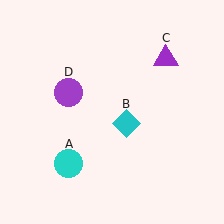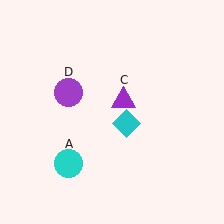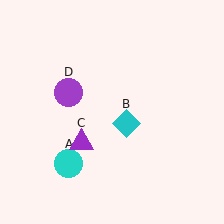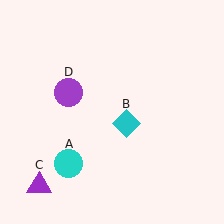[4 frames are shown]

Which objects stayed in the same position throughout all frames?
Cyan circle (object A) and cyan diamond (object B) and purple circle (object D) remained stationary.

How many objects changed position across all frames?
1 object changed position: purple triangle (object C).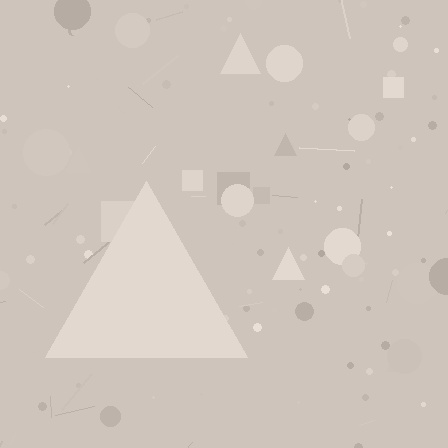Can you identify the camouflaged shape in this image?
The camouflaged shape is a triangle.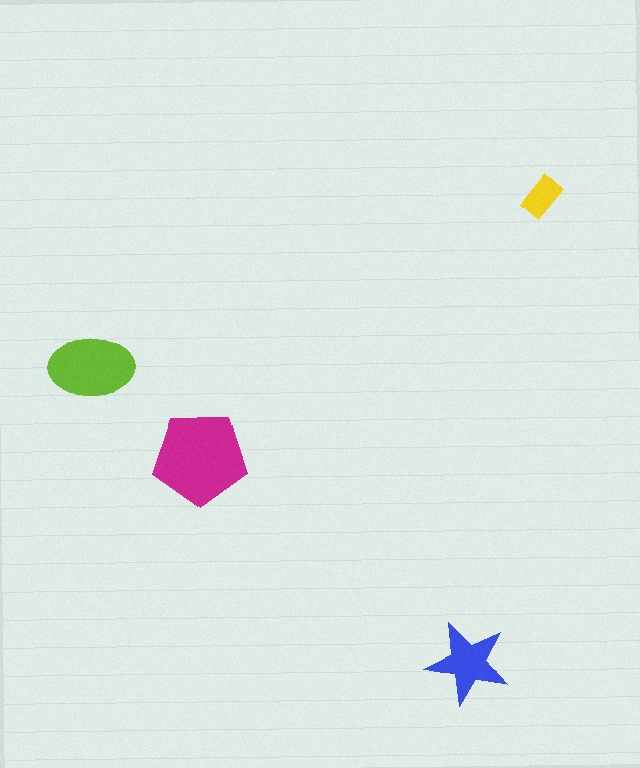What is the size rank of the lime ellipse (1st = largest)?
2nd.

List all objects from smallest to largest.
The yellow rectangle, the blue star, the lime ellipse, the magenta pentagon.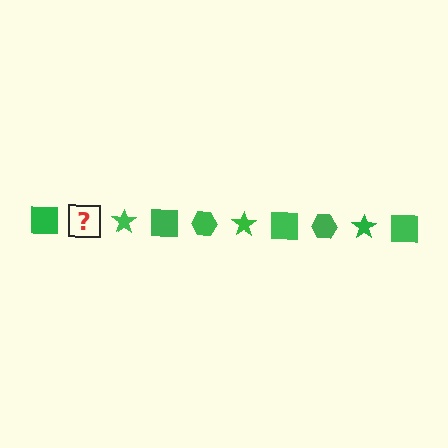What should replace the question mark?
The question mark should be replaced with a green hexagon.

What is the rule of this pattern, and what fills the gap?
The rule is that the pattern cycles through square, hexagon, star shapes in green. The gap should be filled with a green hexagon.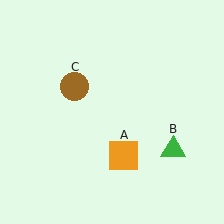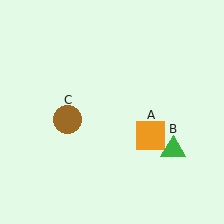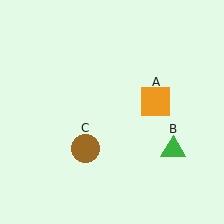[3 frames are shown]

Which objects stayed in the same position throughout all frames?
Green triangle (object B) remained stationary.